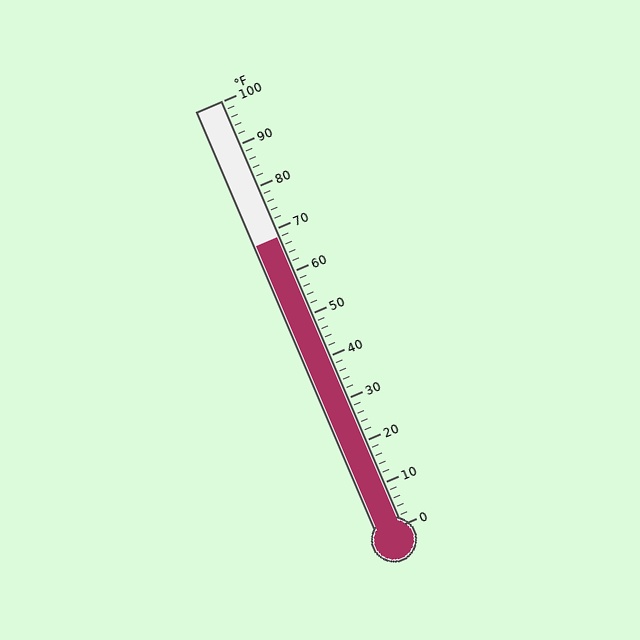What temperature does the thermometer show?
The thermometer shows approximately 68°F.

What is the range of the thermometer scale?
The thermometer scale ranges from 0°F to 100°F.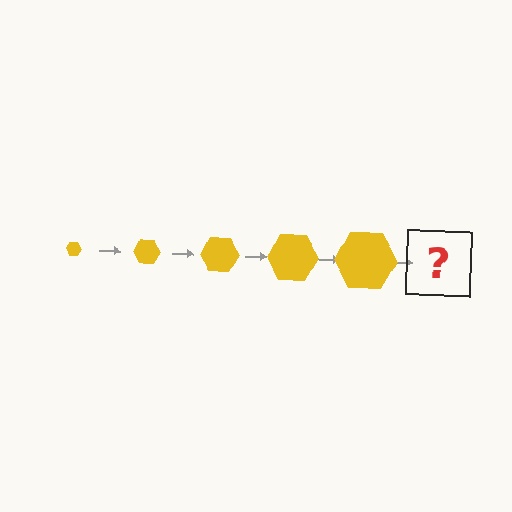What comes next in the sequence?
The next element should be a yellow hexagon, larger than the previous one.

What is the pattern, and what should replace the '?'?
The pattern is that the hexagon gets progressively larger each step. The '?' should be a yellow hexagon, larger than the previous one.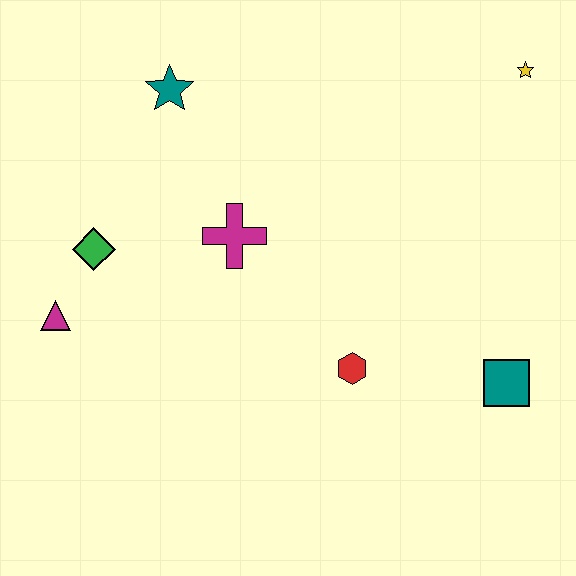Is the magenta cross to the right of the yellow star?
No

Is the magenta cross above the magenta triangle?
Yes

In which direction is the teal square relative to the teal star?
The teal square is to the right of the teal star.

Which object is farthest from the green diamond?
The yellow star is farthest from the green diamond.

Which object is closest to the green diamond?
The magenta triangle is closest to the green diamond.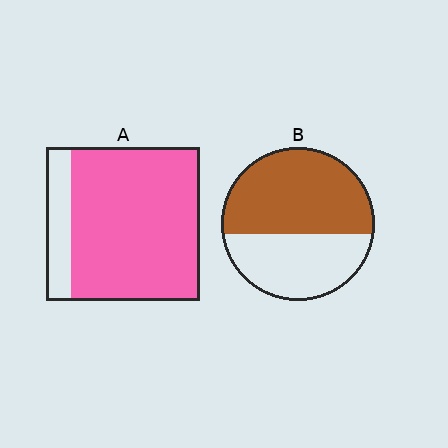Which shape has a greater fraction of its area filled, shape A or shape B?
Shape A.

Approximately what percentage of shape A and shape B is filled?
A is approximately 85% and B is approximately 60%.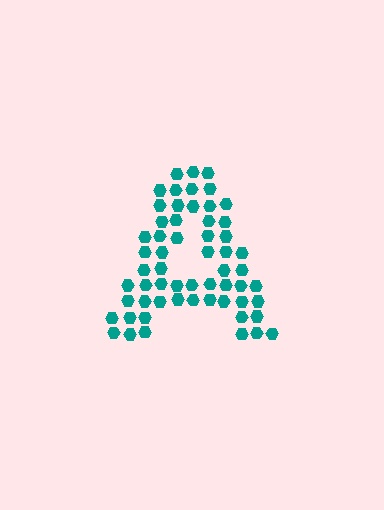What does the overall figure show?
The overall figure shows the letter A.